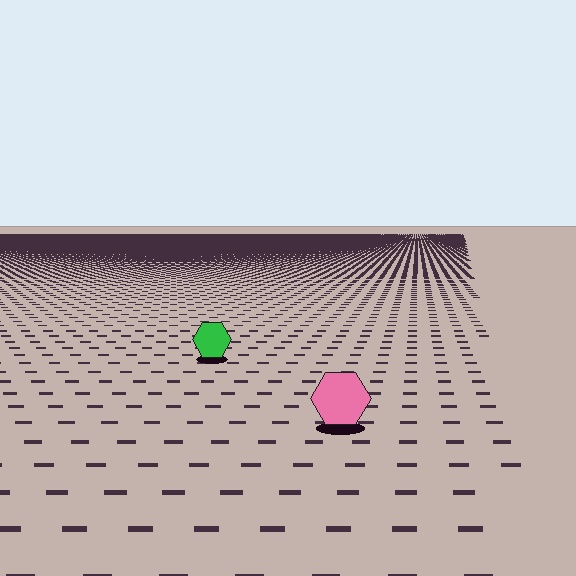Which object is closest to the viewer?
The pink hexagon is closest. The texture marks near it are larger and more spread out.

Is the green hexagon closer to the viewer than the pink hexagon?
No. The pink hexagon is closer — you can tell from the texture gradient: the ground texture is coarser near it.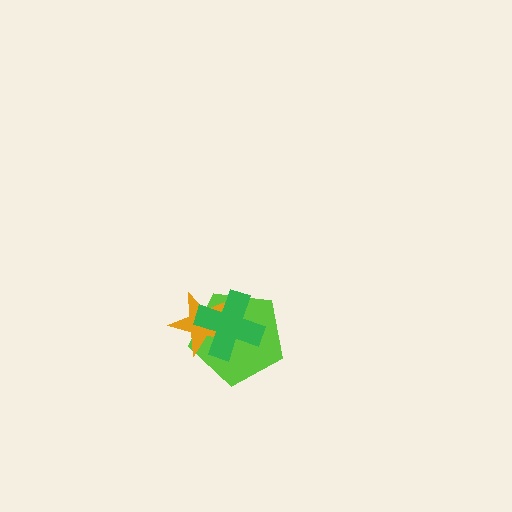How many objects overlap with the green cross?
2 objects overlap with the green cross.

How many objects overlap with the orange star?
2 objects overlap with the orange star.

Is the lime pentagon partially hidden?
Yes, it is partially covered by another shape.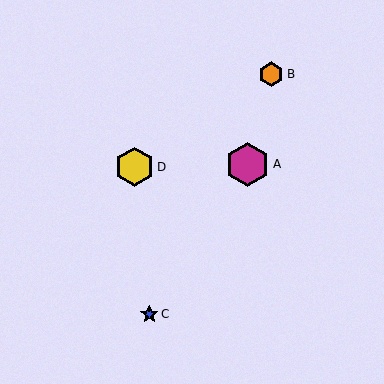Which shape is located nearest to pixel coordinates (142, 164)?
The yellow hexagon (labeled D) at (135, 167) is nearest to that location.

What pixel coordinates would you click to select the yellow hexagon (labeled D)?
Click at (135, 167) to select the yellow hexagon D.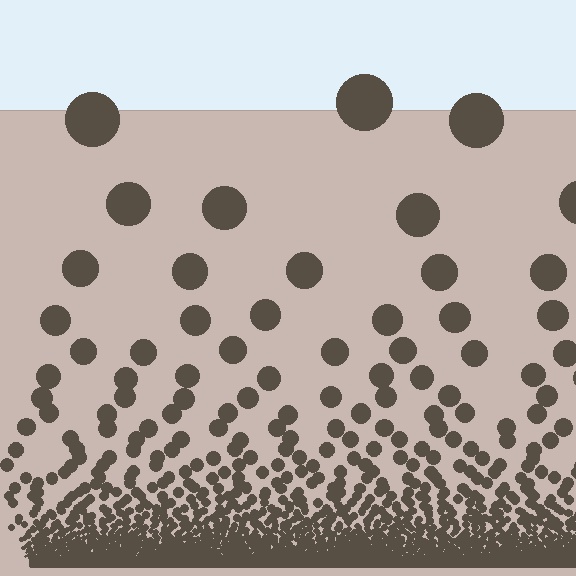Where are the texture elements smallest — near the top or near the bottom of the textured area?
Near the bottom.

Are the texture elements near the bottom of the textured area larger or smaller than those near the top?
Smaller. The gradient is inverted — elements near the bottom are smaller and denser.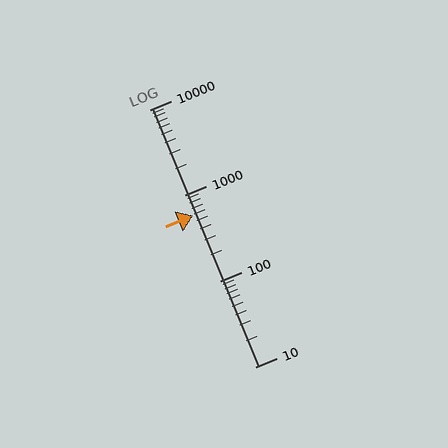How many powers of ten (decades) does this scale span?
The scale spans 3 decades, from 10 to 10000.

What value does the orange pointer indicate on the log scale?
The pointer indicates approximately 580.